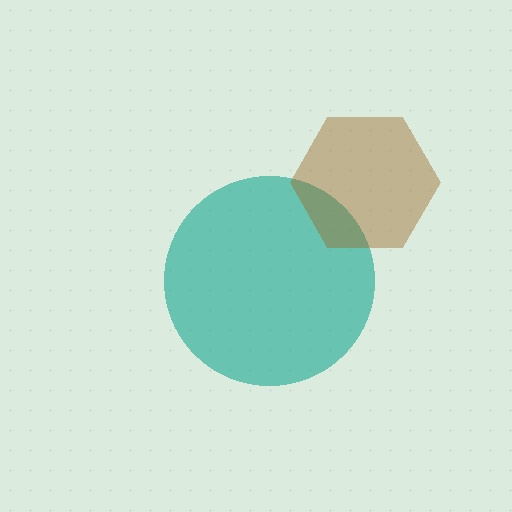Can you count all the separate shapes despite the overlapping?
Yes, there are 2 separate shapes.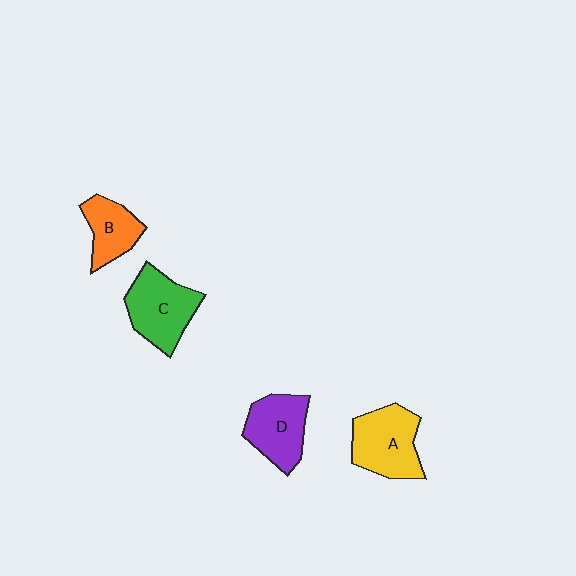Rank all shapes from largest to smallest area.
From largest to smallest: A (yellow), C (green), D (purple), B (orange).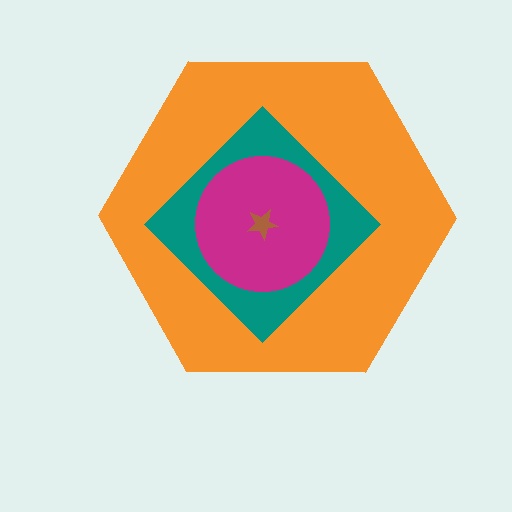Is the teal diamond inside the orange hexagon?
Yes.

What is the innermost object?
The brown star.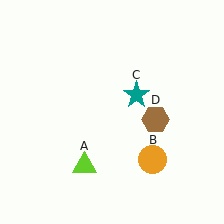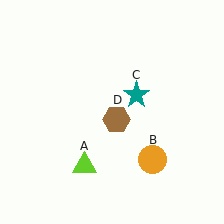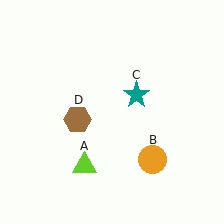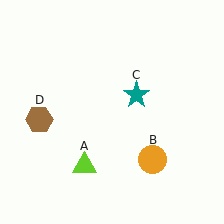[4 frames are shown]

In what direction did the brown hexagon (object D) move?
The brown hexagon (object D) moved left.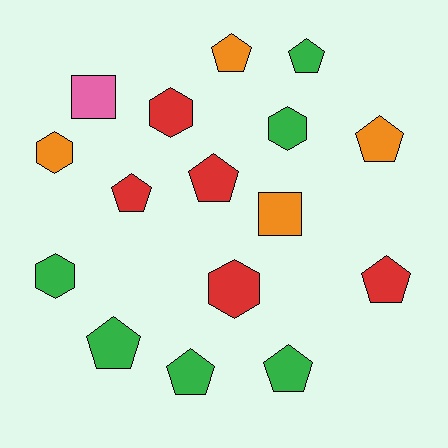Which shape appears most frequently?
Pentagon, with 9 objects.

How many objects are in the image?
There are 16 objects.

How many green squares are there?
There are no green squares.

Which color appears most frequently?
Green, with 6 objects.